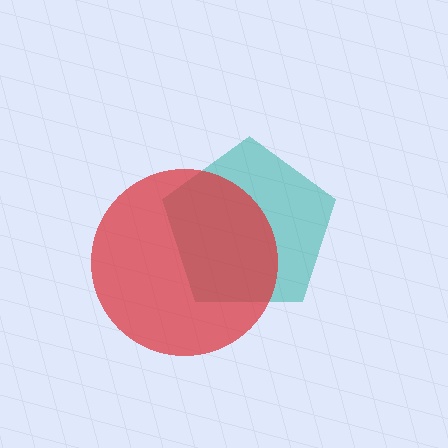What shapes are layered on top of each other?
The layered shapes are: a teal pentagon, a red circle.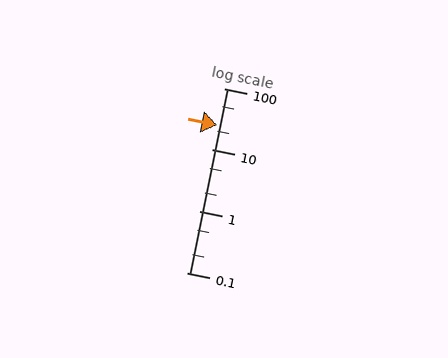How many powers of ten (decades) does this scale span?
The scale spans 3 decades, from 0.1 to 100.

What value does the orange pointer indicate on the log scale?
The pointer indicates approximately 25.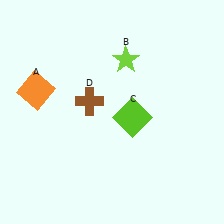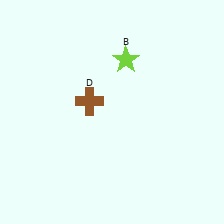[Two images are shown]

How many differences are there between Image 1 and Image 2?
There are 2 differences between the two images.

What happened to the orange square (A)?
The orange square (A) was removed in Image 2. It was in the top-left area of Image 1.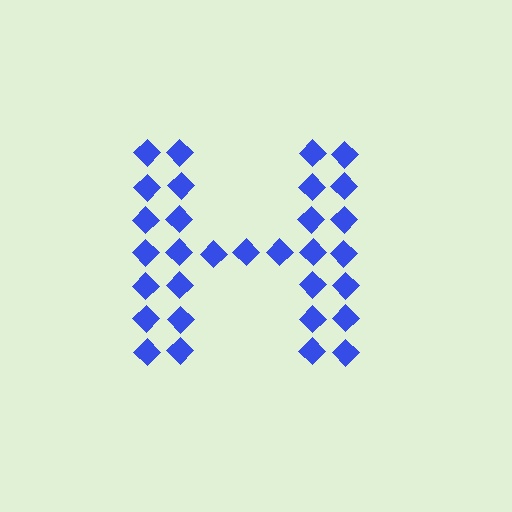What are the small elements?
The small elements are diamonds.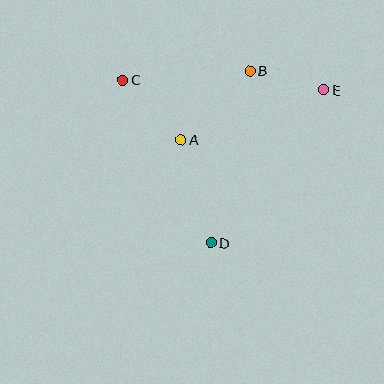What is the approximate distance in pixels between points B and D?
The distance between B and D is approximately 176 pixels.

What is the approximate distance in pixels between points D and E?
The distance between D and E is approximately 190 pixels.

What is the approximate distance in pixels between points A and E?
The distance between A and E is approximately 151 pixels.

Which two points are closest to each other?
Points B and E are closest to each other.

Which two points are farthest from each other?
Points C and E are farthest from each other.